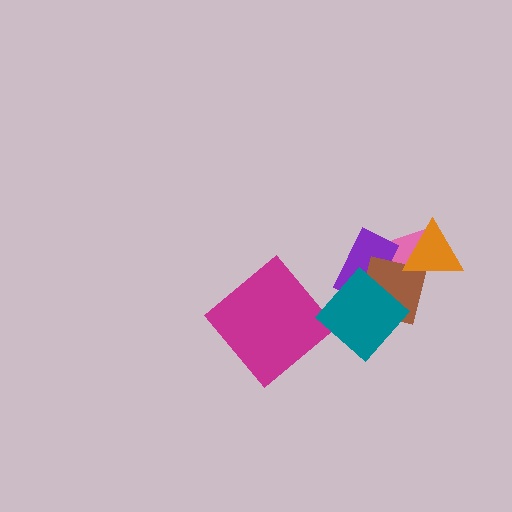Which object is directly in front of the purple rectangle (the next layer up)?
The brown square is directly in front of the purple rectangle.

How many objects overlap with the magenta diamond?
0 objects overlap with the magenta diamond.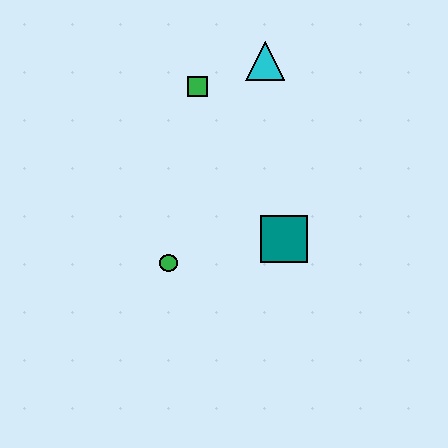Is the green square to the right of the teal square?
No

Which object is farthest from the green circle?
The cyan triangle is farthest from the green circle.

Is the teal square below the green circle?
No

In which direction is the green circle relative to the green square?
The green circle is below the green square.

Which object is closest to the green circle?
The teal square is closest to the green circle.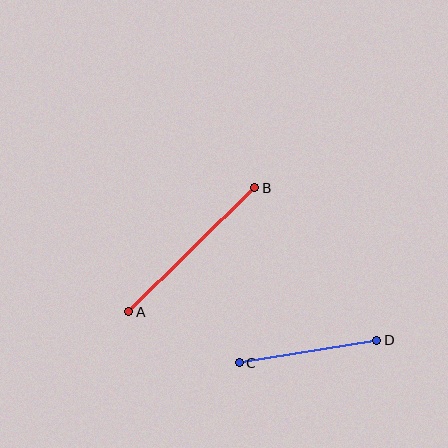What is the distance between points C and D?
The distance is approximately 140 pixels.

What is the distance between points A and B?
The distance is approximately 177 pixels.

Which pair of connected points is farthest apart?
Points A and B are farthest apart.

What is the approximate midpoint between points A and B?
The midpoint is at approximately (192, 250) pixels.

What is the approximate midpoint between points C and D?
The midpoint is at approximately (308, 351) pixels.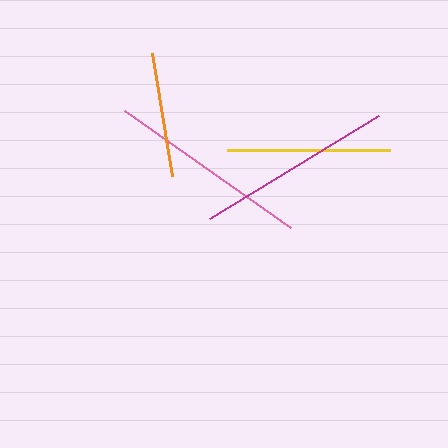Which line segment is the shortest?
The orange line is the shortest at approximately 124 pixels.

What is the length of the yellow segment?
The yellow segment is approximately 163 pixels long.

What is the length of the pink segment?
The pink segment is approximately 203 pixels long.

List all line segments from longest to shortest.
From longest to shortest: pink, magenta, yellow, orange.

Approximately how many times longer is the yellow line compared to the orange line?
The yellow line is approximately 1.3 times the length of the orange line.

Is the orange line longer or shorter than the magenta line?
The magenta line is longer than the orange line.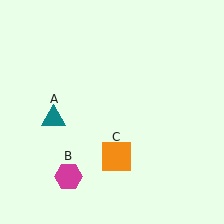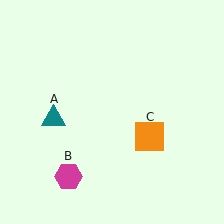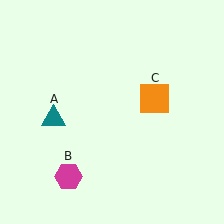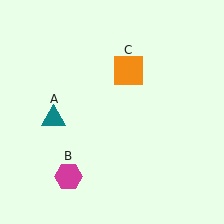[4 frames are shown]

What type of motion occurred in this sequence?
The orange square (object C) rotated counterclockwise around the center of the scene.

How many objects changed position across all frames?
1 object changed position: orange square (object C).